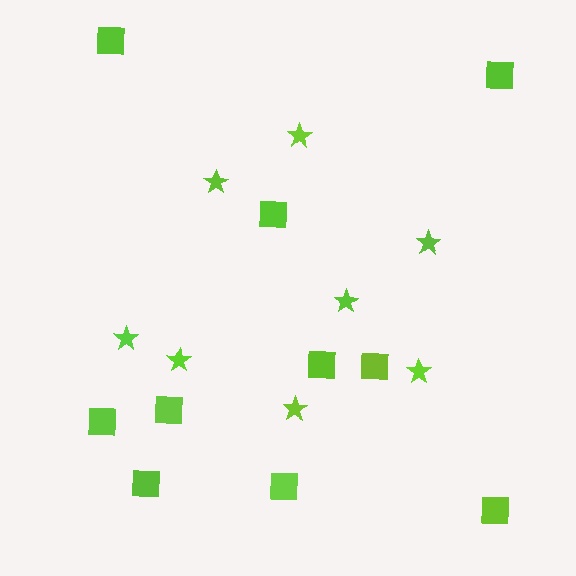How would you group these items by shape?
There are 2 groups: one group of stars (8) and one group of squares (10).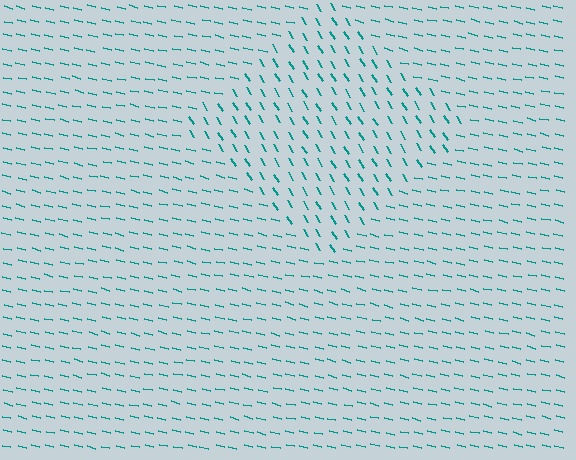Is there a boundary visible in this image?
Yes, there is a texture boundary formed by a change in line orientation.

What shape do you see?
I see a diamond.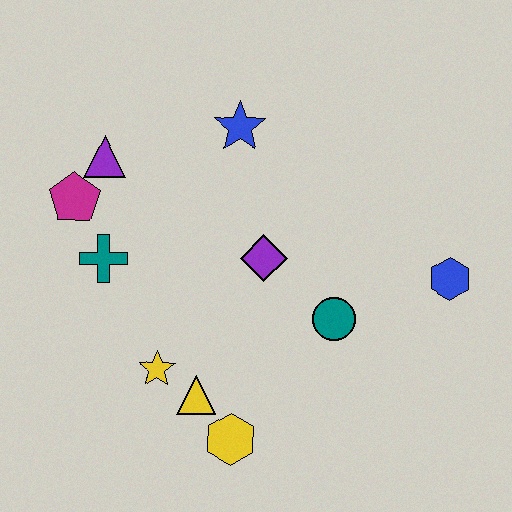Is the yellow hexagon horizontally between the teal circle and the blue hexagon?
No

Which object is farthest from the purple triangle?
The blue hexagon is farthest from the purple triangle.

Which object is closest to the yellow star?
The yellow triangle is closest to the yellow star.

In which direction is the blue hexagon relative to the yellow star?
The blue hexagon is to the right of the yellow star.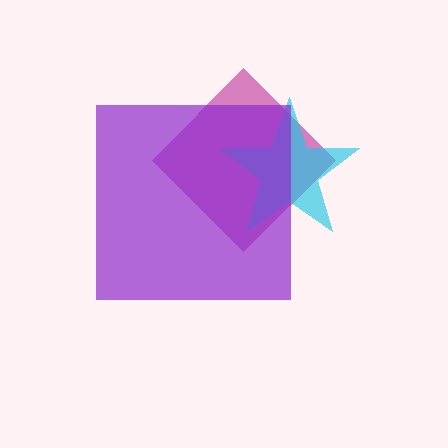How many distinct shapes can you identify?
There are 3 distinct shapes: a magenta diamond, a cyan star, a purple square.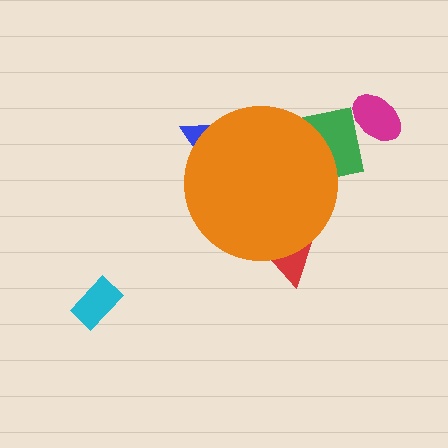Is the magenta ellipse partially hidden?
No, the magenta ellipse is fully visible.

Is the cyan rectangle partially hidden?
No, the cyan rectangle is fully visible.